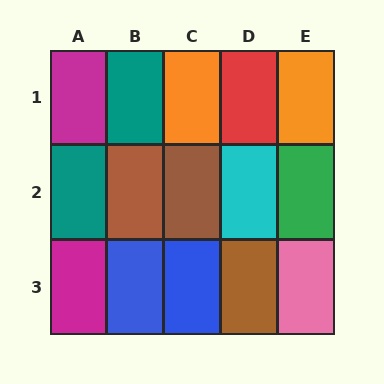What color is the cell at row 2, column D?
Cyan.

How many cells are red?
1 cell is red.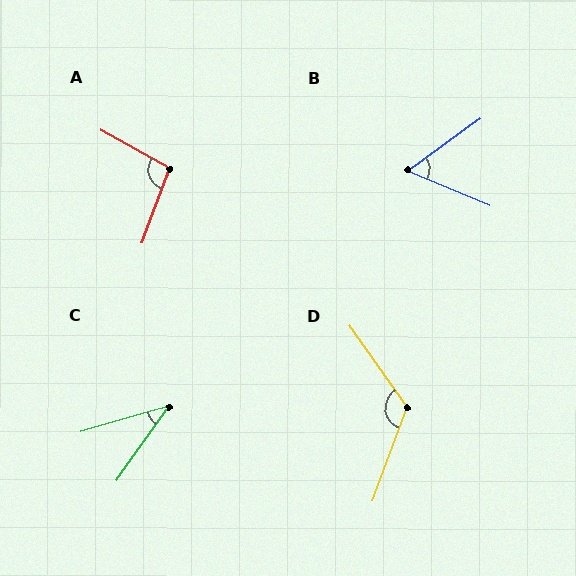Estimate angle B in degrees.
Approximately 59 degrees.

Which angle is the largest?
D, at approximately 125 degrees.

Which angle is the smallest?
C, at approximately 39 degrees.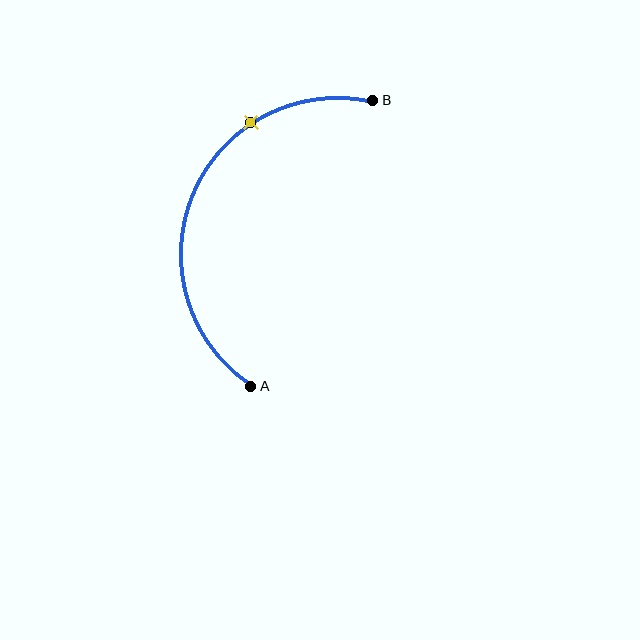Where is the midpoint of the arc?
The arc midpoint is the point on the curve farthest from the straight line joining A and B. It sits to the left of that line.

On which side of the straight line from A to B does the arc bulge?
The arc bulges to the left of the straight line connecting A and B.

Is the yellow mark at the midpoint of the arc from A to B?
No. The yellow mark lies on the arc but is closer to endpoint B. The arc midpoint would be at the point on the curve equidistant along the arc from both A and B.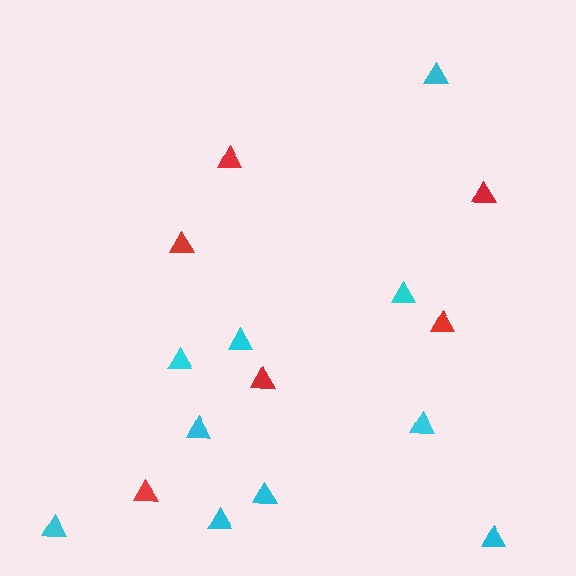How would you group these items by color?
There are 2 groups: one group of cyan triangles (10) and one group of red triangles (6).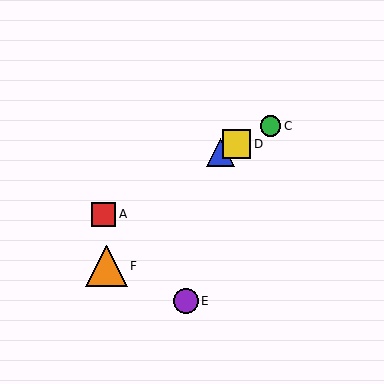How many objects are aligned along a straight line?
4 objects (A, B, C, D) are aligned along a straight line.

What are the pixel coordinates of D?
Object D is at (236, 144).